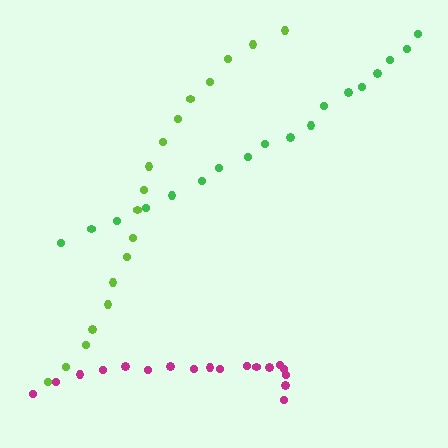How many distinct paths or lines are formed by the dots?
There are 3 distinct paths.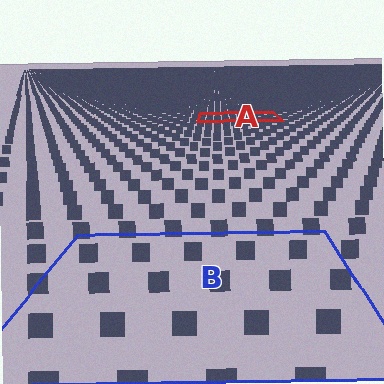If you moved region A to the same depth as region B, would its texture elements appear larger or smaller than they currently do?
They would appear larger. At a closer depth, the same texture elements are projected at a bigger on-screen size.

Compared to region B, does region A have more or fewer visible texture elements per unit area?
Region A has more texture elements per unit area — they are packed more densely because it is farther away.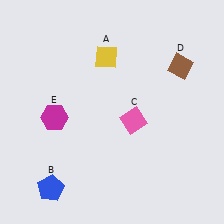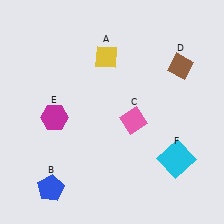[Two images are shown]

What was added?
A cyan square (F) was added in Image 2.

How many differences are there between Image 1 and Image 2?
There is 1 difference between the two images.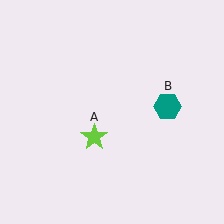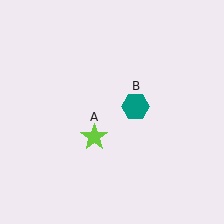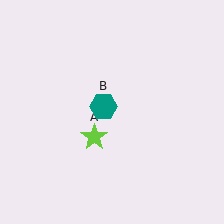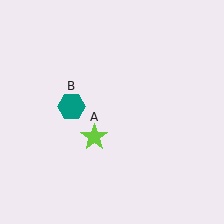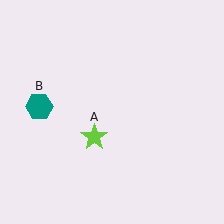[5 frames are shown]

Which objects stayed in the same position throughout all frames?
Lime star (object A) remained stationary.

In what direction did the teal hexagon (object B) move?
The teal hexagon (object B) moved left.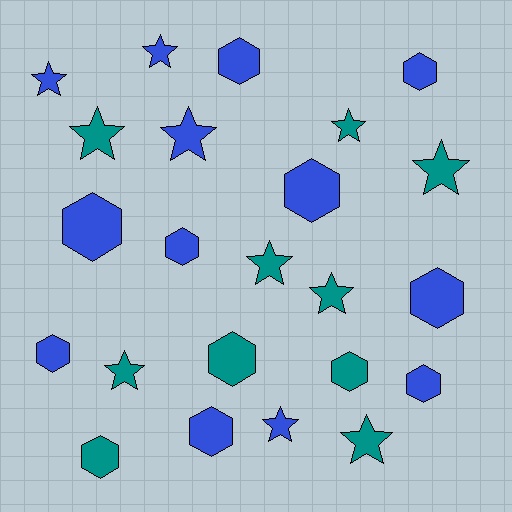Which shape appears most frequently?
Hexagon, with 12 objects.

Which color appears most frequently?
Blue, with 13 objects.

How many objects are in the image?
There are 23 objects.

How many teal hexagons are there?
There are 3 teal hexagons.